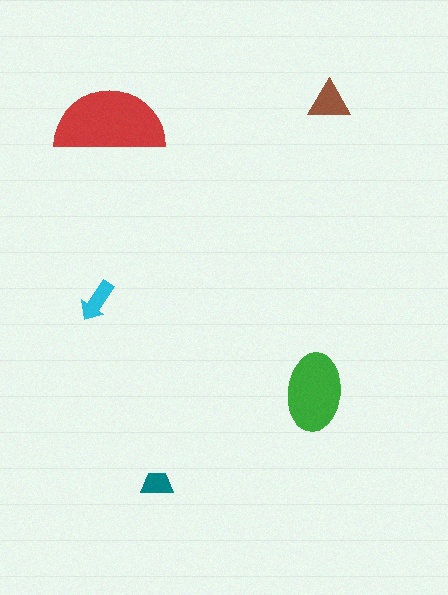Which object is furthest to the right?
The brown triangle is rightmost.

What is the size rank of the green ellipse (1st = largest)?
2nd.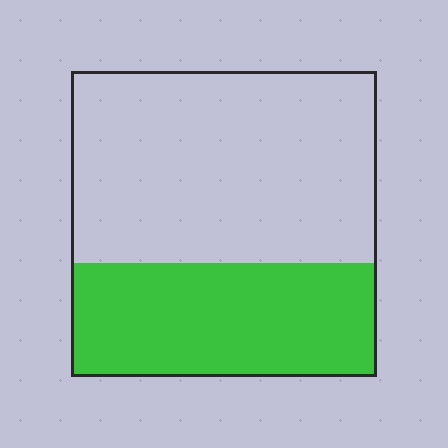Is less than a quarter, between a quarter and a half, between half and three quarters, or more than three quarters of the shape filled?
Between a quarter and a half.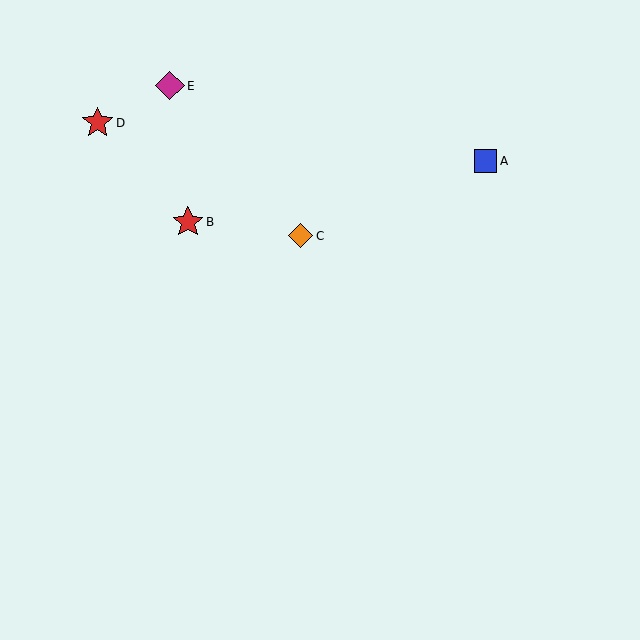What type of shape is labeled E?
Shape E is a magenta diamond.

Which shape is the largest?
The red star (labeled D) is the largest.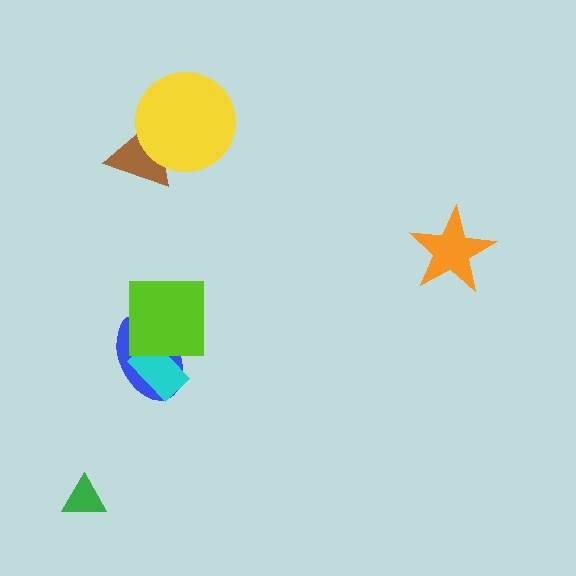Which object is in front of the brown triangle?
The yellow circle is in front of the brown triangle.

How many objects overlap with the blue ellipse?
2 objects overlap with the blue ellipse.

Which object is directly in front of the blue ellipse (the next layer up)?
The cyan rectangle is directly in front of the blue ellipse.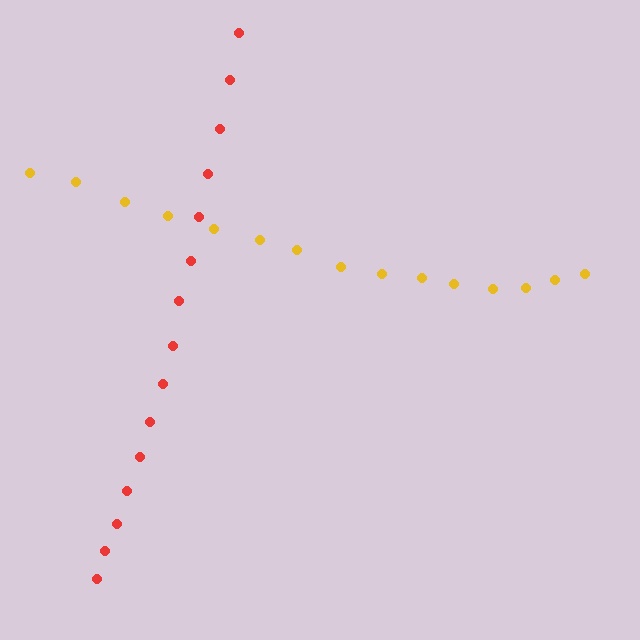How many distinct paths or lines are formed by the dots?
There are 2 distinct paths.